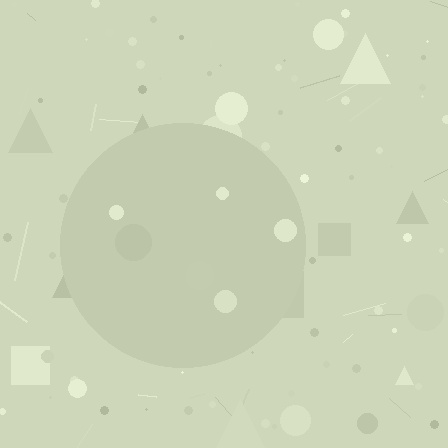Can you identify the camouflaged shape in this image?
The camouflaged shape is a circle.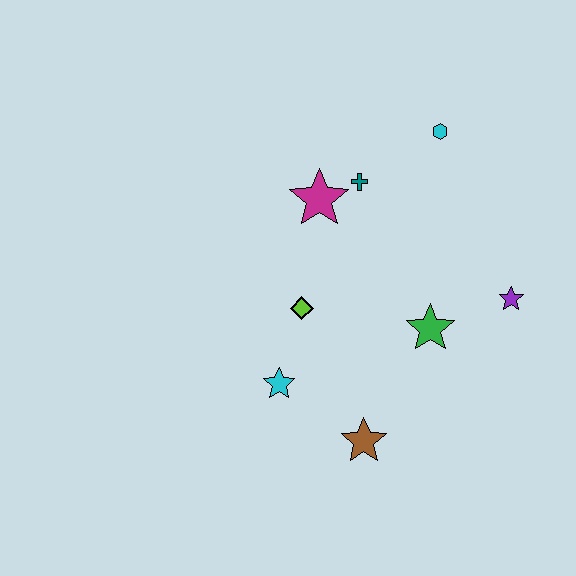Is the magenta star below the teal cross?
Yes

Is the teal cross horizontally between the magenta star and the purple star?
Yes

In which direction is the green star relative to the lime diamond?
The green star is to the right of the lime diamond.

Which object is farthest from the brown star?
The cyan hexagon is farthest from the brown star.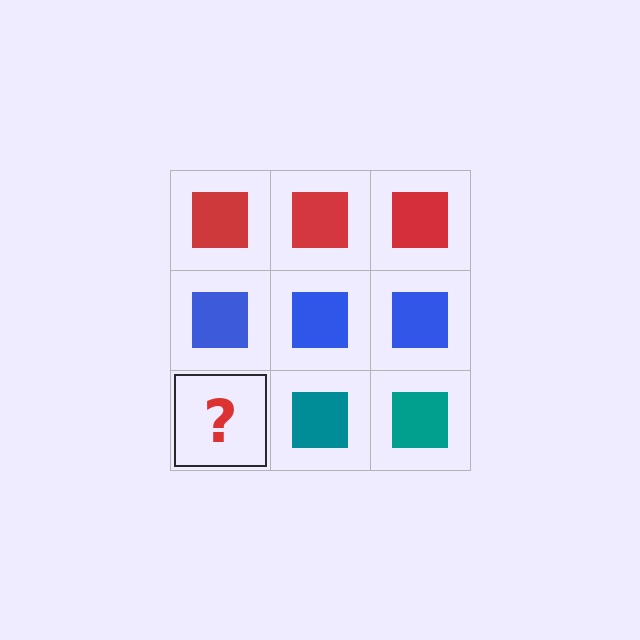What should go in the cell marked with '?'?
The missing cell should contain a teal square.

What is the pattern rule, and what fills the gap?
The rule is that each row has a consistent color. The gap should be filled with a teal square.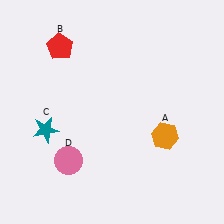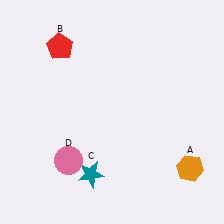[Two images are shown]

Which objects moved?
The objects that moved are: the orange hexagon (A), the teal star (C).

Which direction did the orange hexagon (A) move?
The orange hexagon (A) moved down.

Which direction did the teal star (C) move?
The teal star (C) moved right.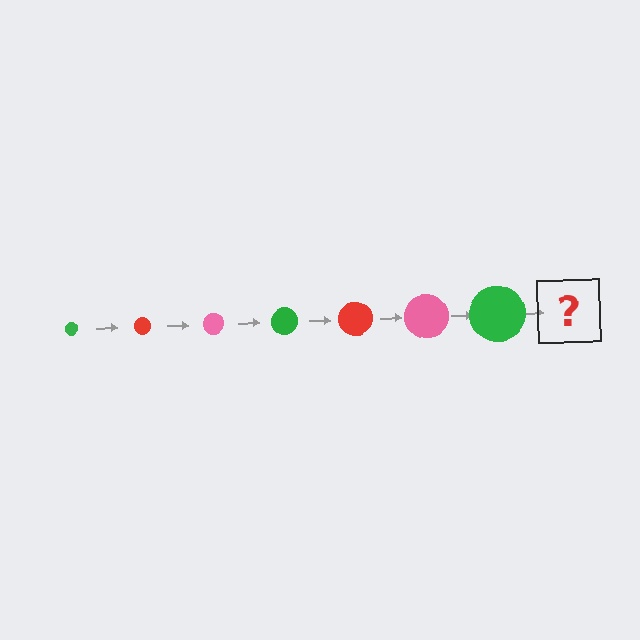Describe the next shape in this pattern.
It should be a red circle, larger than the previous one.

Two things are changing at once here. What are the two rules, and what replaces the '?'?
The two rules are that the circle grows larger each step and the color cycles through green, red, and pink. The '?' should be a red circle, larger than the previous one.